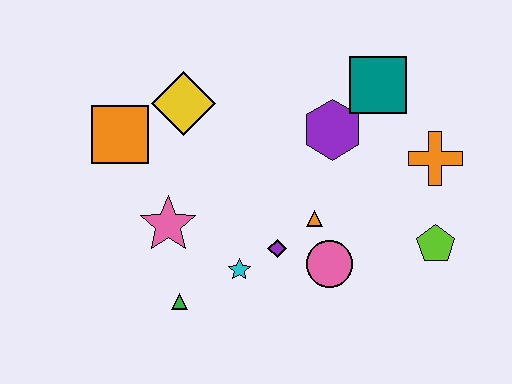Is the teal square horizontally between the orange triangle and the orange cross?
Yes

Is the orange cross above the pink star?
Yes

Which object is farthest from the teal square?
The green triangle is farthest from the teal square.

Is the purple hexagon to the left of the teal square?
Yes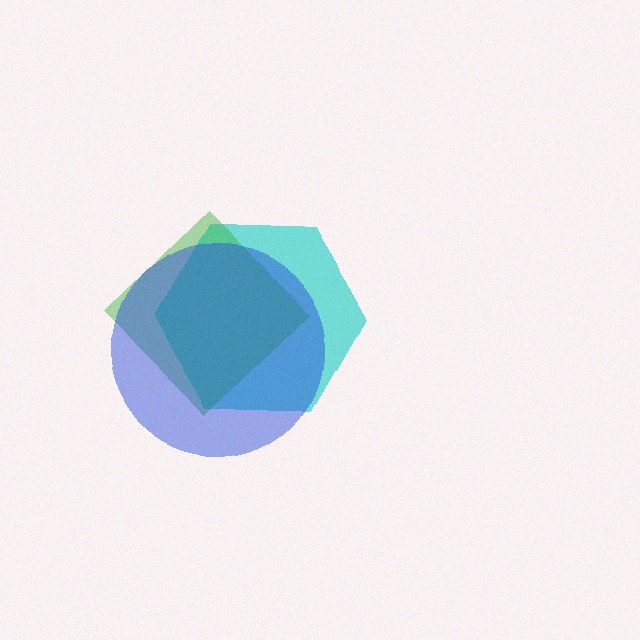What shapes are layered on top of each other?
The layered shapes are: a cyan hexagon, a green diamond, a blue circle.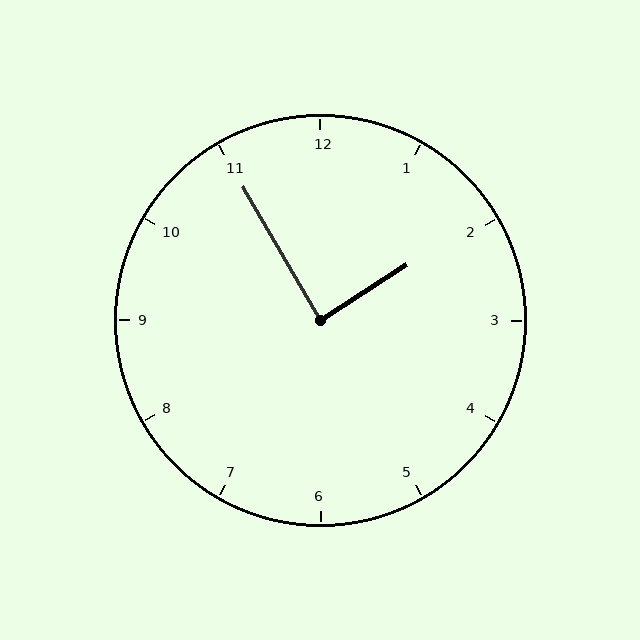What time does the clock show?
1:55.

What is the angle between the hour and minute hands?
Approximately 88 degrees.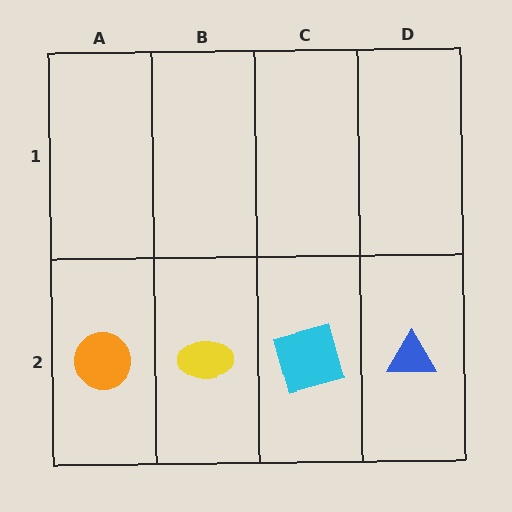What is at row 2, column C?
A cyan square.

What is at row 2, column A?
An orange circle.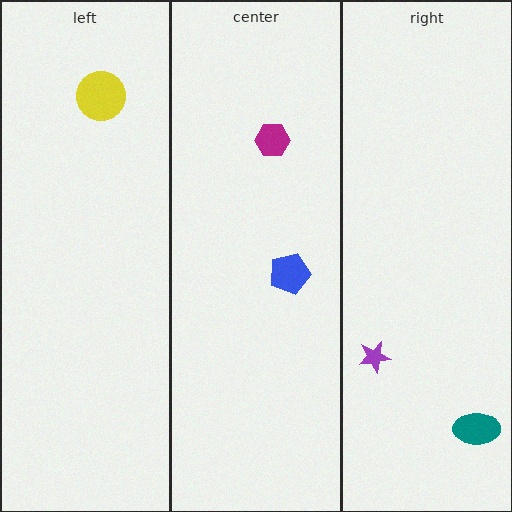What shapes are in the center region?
The blue pentagon, the magenta hexagon.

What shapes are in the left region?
The yellow circle.